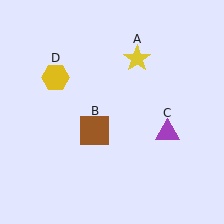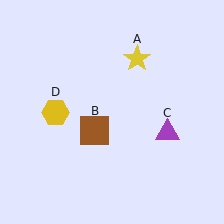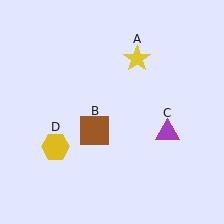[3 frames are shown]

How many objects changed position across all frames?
1 object changed position: yellow hexagon (object D).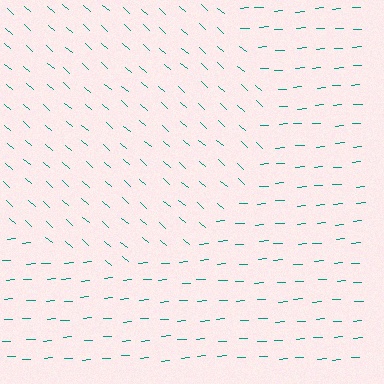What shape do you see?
I see a circle.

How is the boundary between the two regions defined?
The boundary is defined purely by a change in line orientation (approximately 45 degrees difference). All lines are the same color and thickness.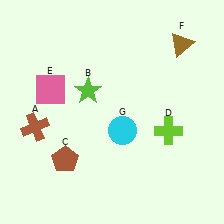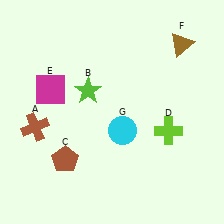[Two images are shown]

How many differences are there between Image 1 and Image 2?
There is 1 difference between the two images.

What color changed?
The square (E) changed from pink in Image 1 to magenta in Image 2.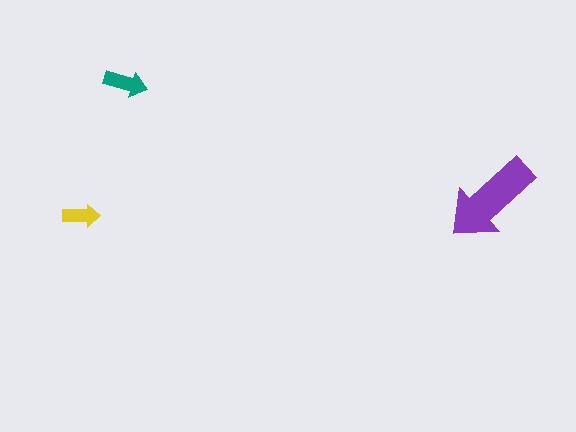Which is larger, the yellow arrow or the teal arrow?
The teal one.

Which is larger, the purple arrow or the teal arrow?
The purple one.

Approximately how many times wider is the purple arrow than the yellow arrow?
About 2.5 times wider.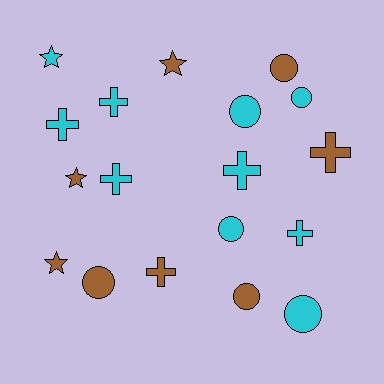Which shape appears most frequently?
Circle, with 7 objects.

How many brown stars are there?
There are 3 brown stars.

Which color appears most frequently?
Cyan, with 10 objects.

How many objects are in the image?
There are 18 objects.